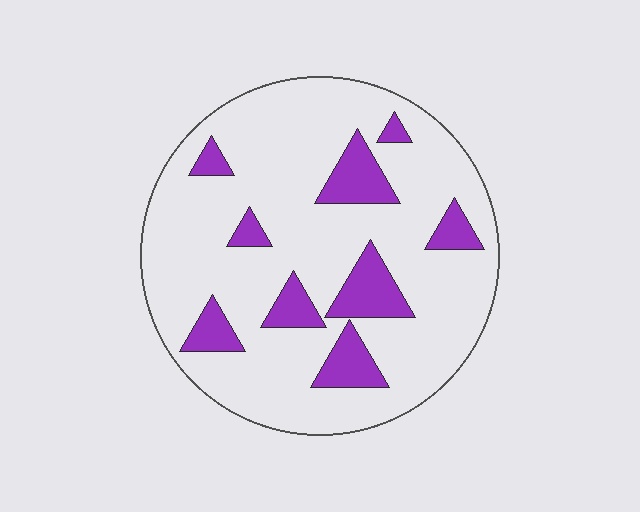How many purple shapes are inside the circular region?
9.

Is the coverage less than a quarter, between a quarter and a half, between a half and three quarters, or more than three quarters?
Less than a quarter.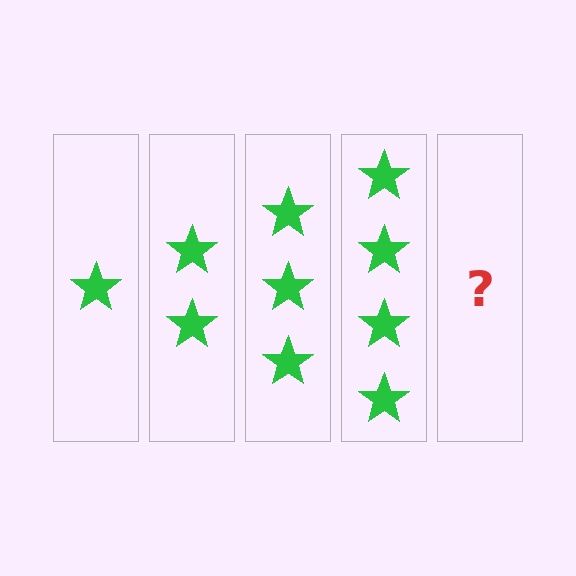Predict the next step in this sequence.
The next step is 5 stars.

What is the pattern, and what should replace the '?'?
The pattern is that each step adds one more star. The '?' should be 5 stars.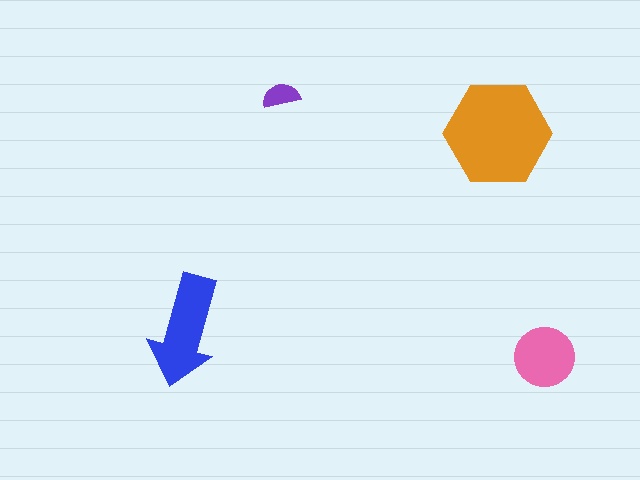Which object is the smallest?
The purple semicircle.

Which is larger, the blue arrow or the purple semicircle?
The blue arrow.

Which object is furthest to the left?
The blue arrow is leftmost.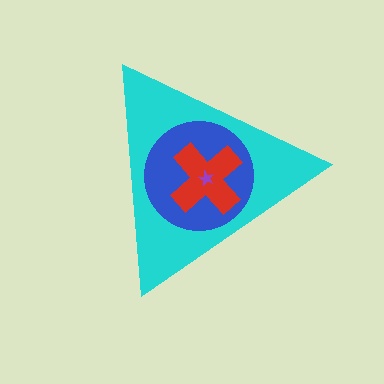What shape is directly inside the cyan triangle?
The blue circle.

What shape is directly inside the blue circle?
The red cross.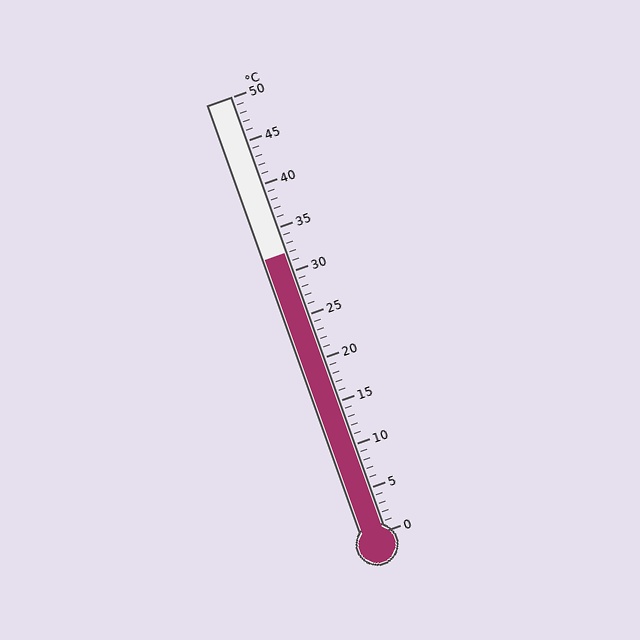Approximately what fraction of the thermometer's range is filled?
The thermometer is filled to approximately 65% of its range.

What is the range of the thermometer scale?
The thermometer scale ranges from 0°C to 50°C.